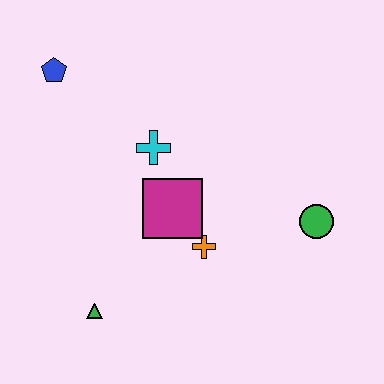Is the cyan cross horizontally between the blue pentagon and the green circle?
Yes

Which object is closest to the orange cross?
The magenta square is closest to the orange cross.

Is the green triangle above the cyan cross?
No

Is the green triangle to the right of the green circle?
No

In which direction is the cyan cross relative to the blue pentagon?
The cyan cross is to the right of the blue pentagon.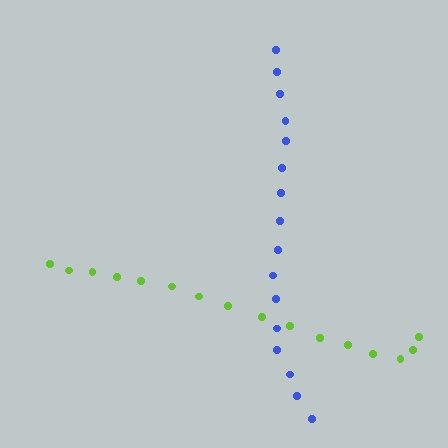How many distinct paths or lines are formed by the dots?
There are 2 distinct paths.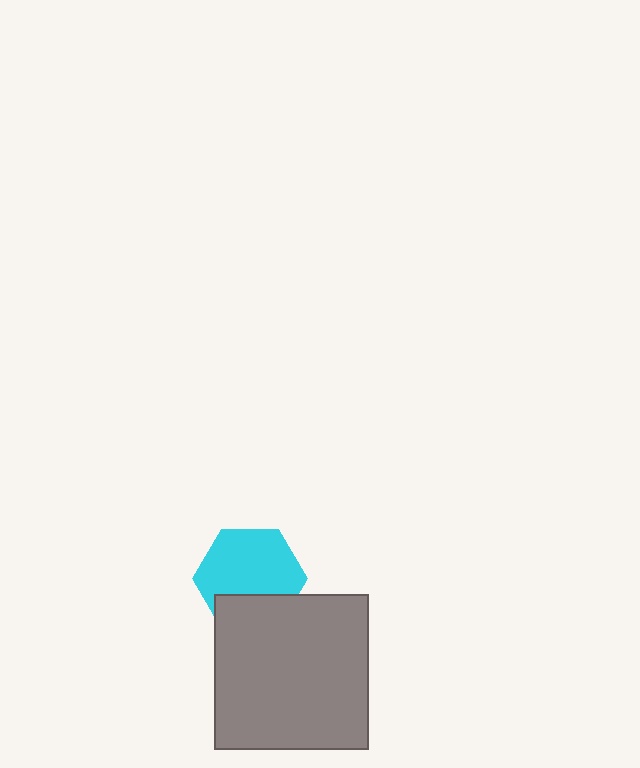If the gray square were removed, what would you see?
You would see the complete cyan hexagon.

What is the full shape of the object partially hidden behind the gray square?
The partially hidden object is a cyan hexagon.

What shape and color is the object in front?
The object in front is a gray square.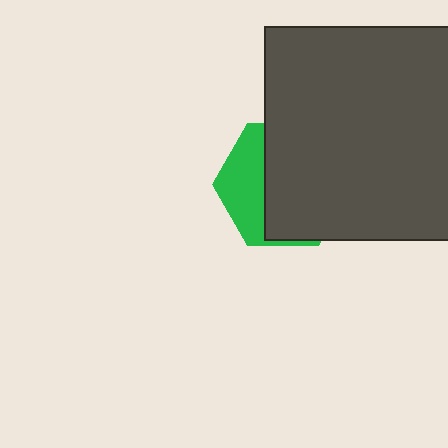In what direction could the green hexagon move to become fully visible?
The green hexagon could move left. That would shift it out from behind the dark gray square entirely.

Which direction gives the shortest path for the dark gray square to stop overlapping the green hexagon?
Moving right gives the shortest separation.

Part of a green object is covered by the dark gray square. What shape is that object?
It is a hexagon.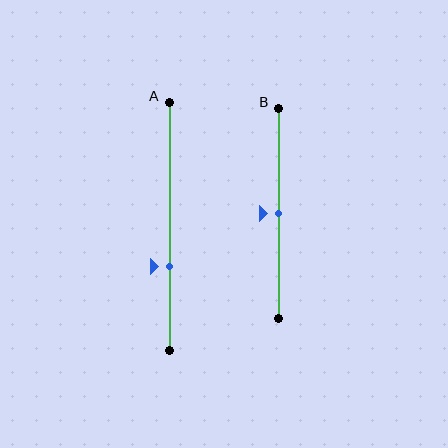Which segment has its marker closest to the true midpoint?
Segment B has its marker closest to the true midpoint.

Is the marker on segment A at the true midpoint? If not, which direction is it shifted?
No, the marker on segment A is shifted downward by about 16% of the segment length.